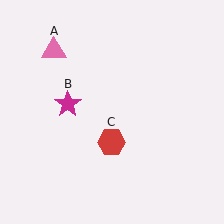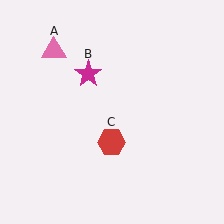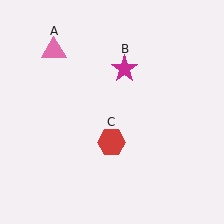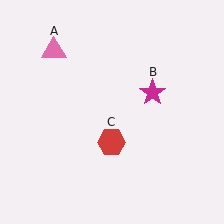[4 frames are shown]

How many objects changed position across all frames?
1 object changed position: magenta star (object B).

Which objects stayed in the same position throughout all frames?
Pink triangle (object A) and red hexagon (object C) remained stationary.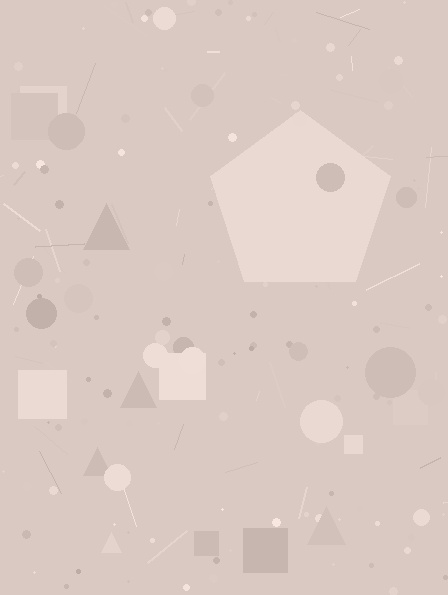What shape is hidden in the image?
A pentagon is hidden in the image.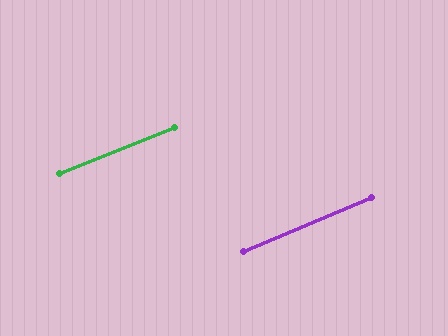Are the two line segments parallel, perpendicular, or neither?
Parallel — their directions differ by only 1.0°.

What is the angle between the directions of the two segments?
Approximately 1 degree.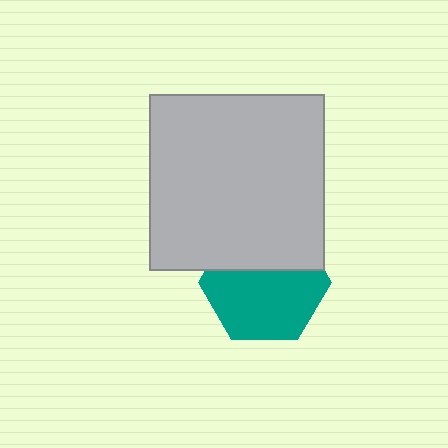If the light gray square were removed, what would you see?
You would see the complete teal hexagon.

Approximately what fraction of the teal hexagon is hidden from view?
Roughly 39% of the teal hexagon is hidden behind the light gray square.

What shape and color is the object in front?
The object in front is a light gray square.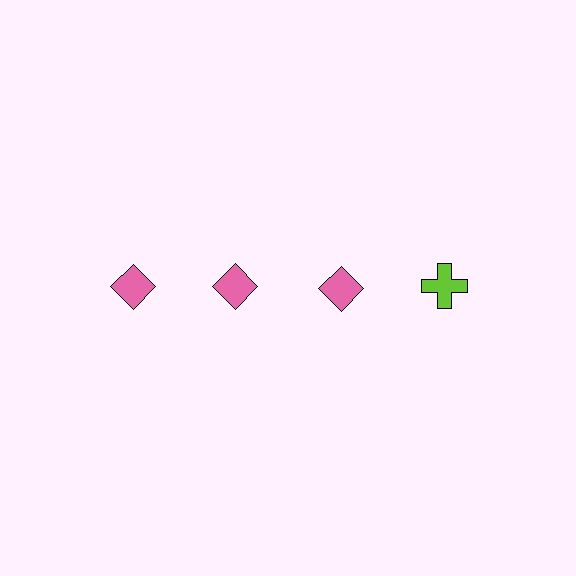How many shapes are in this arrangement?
There are 4 shapes arranged in a grid pattern.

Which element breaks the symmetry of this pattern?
The lime cross in the top row, second from right column breaks the symmetry. All other shapes are pink diamonds.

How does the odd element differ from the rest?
It differs in both color (lime instead of pink) and shape (cross instead of diamond).